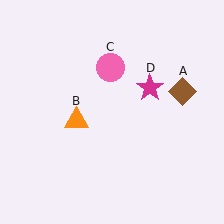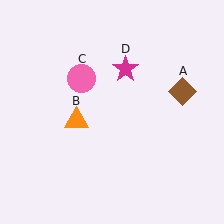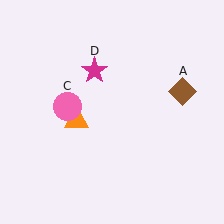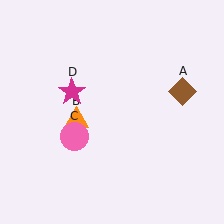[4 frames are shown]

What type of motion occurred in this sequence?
The pink circle (object C), magenta star (object D) rotated counterclockwise around the center of the scene.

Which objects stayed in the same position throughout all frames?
Brown diamond (object A) and orange triangle (object B) remained stationary.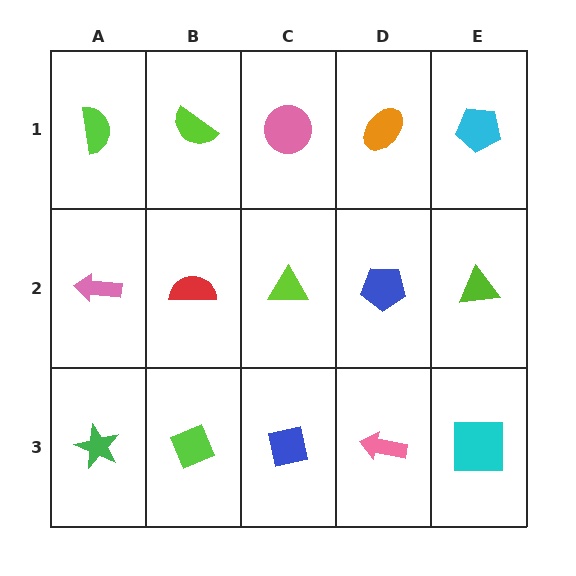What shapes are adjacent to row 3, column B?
A red semicircle (row 2, column B), a green star (row 3, column A), a blue square (row 3, column C).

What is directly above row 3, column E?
A lime triangle.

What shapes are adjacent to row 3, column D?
A blue pentagon (row 2, column D), a blue square (row 3, column C), a cyan square (row 3, column E).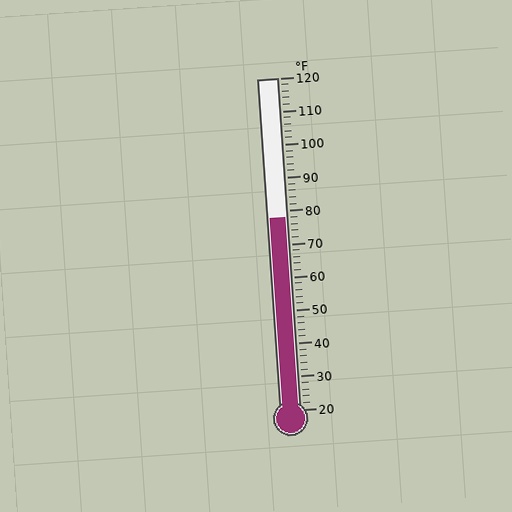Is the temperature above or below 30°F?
The temperature is above 30°F.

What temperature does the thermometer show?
The thermometer shows approximately 78°F.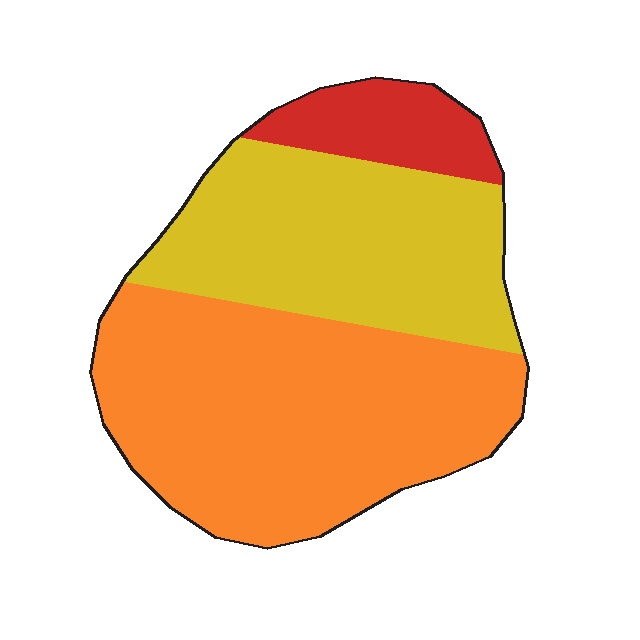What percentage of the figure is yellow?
Yellow takes up about three eighths (3/8) of the figure.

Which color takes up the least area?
Red, at roughly 10%.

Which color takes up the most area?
Orange, at roughly 50%.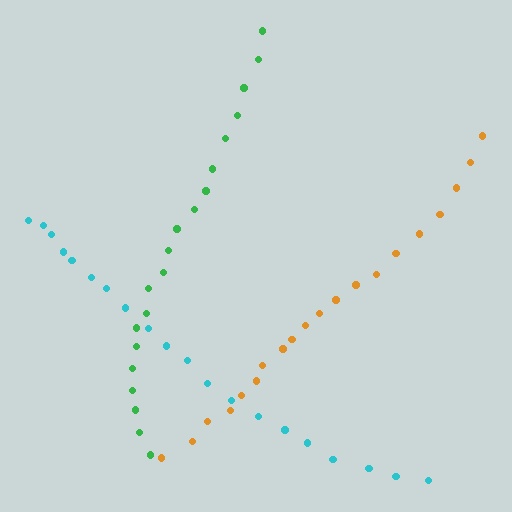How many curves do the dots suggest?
There are 3 distinct paths.